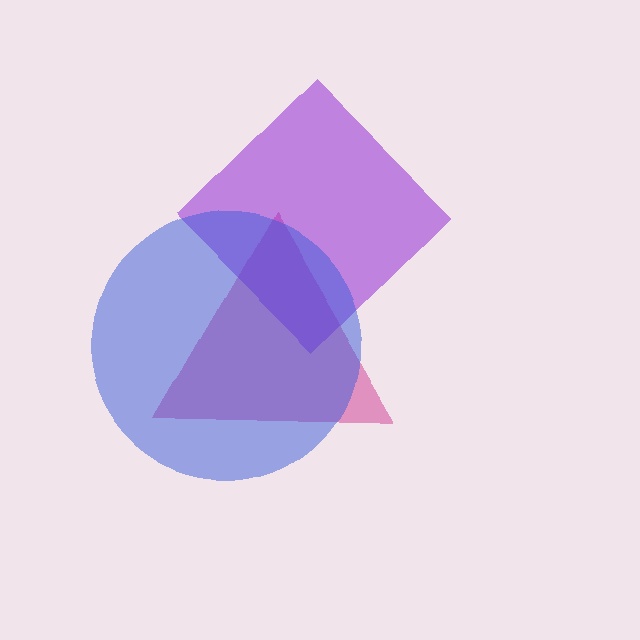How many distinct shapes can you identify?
There are 3 distinct shapes: a magenta triangle, a purple diamond, a blue circle.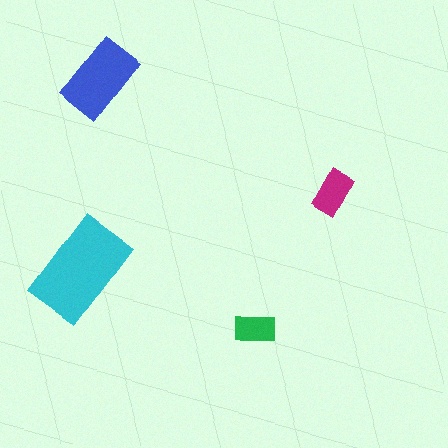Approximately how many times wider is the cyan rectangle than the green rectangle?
About 2.5 times wider.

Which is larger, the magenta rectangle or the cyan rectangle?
The cyan one.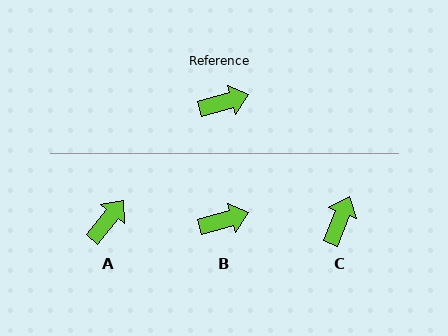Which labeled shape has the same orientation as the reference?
B.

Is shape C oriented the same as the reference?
No, it is off by about 52 degrees.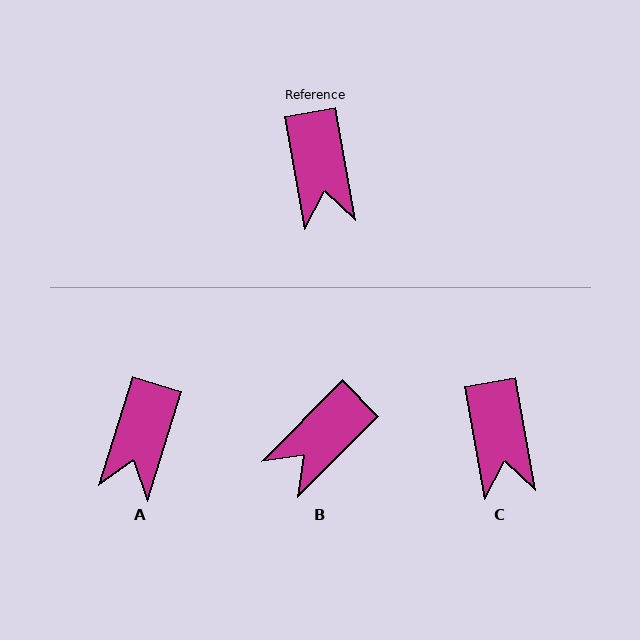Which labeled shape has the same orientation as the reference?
C.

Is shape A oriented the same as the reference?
No, it is off by about 27 degrees.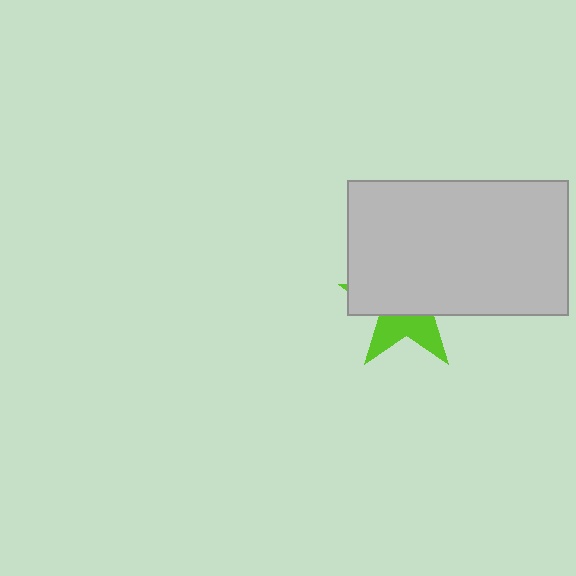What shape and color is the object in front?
The object in front is a light gray rectangle.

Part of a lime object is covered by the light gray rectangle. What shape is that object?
It is a star.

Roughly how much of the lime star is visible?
A small part of it is visible (roughly 37%).